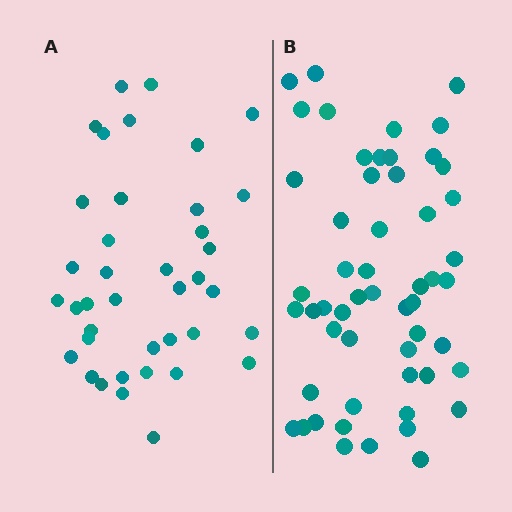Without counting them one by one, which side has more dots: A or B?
Region B (the right region) has more dots.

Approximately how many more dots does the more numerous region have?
Region B has approximately 15 more dots than region A.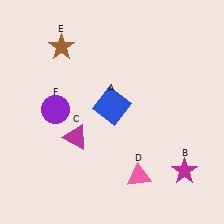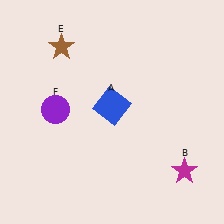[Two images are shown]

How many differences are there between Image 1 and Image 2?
There are 2 differences between the two images.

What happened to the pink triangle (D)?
The pink triangle (D) was removed in Image 2. It was in the bottom-right area of Image 1.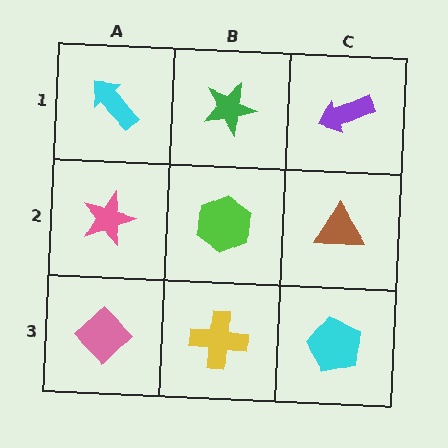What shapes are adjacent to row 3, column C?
A brown triangle (row 2, column C), a yellow cross (row 3, column B).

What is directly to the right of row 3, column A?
A yellow cross.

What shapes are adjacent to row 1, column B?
A lime hexagon (row 2, column B), a cyan arrow (row 1, column A), a purple arrow (row 1, column C).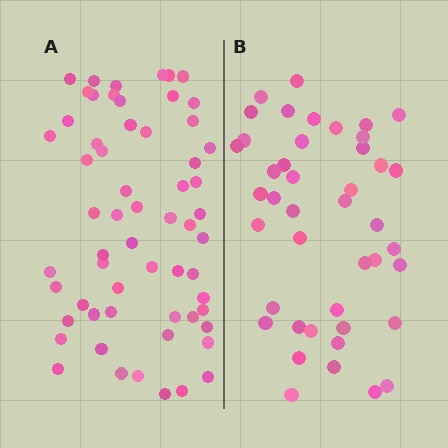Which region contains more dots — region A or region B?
Region A (the left region) has more dots.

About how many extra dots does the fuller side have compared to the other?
Region A has approximately 15 more dots than region B.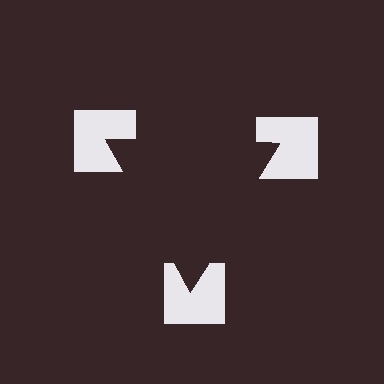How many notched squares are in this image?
There are 3 — one at each vertex of the illusory triangle.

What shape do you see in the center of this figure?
An illusory triangle — its edges are inferred from the aligned wedge cuts in the notched squares, not physically drawn.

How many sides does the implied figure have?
3 sides.